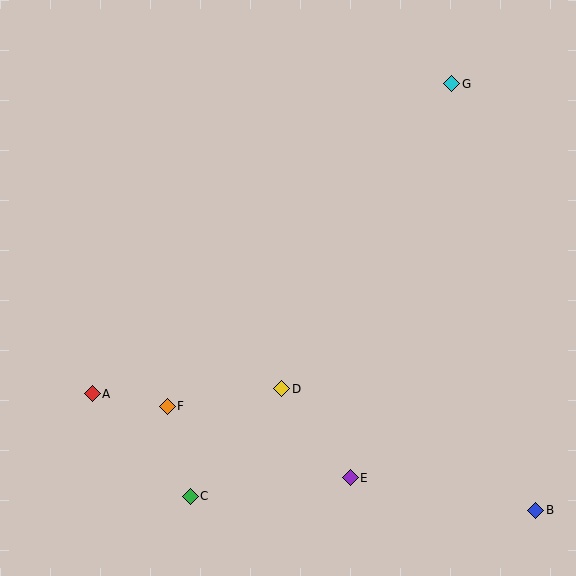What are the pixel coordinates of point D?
Point D is at (282, 389).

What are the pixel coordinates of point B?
Point B is at (536, 510).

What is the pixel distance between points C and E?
The distance between C and E is 161 pixels.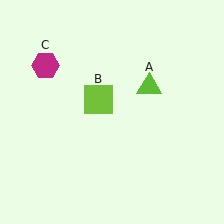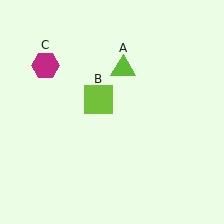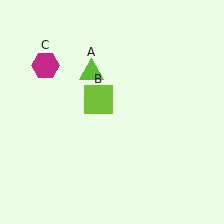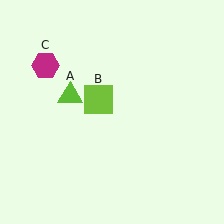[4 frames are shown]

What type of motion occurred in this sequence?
The lime triangle (object A) rotated counterclockwise around the center of the scene.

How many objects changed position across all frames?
1 object changed position: lime triangle (object A).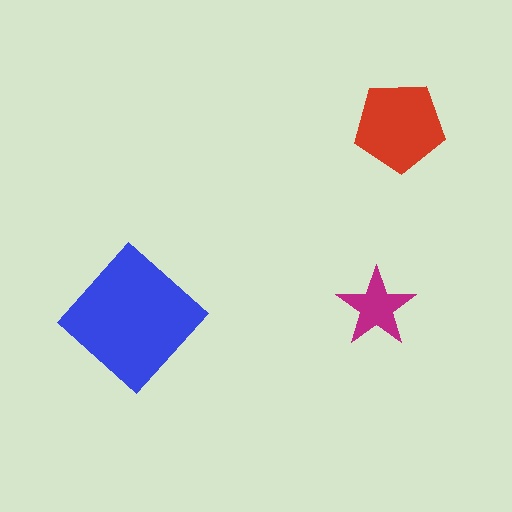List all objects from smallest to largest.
The magenta star, the red pentagon, the blue diamond.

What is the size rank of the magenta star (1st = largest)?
3rd.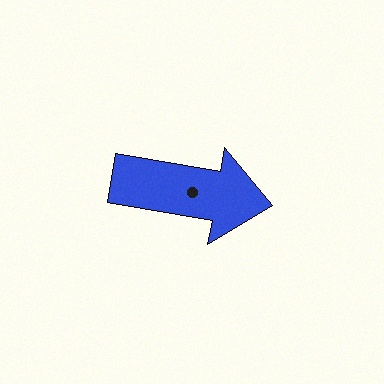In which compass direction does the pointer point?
East.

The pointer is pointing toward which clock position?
Roughly 3 o'clock.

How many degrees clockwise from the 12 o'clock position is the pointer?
Approximately 100 degrees.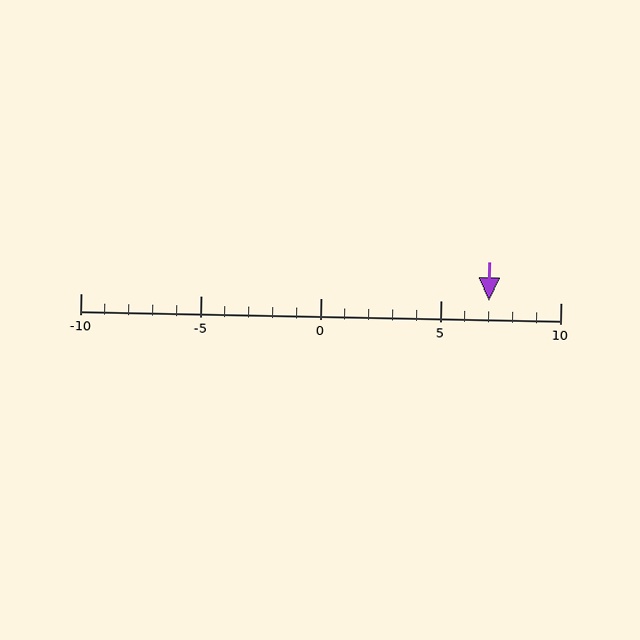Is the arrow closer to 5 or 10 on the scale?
The arrow is closer to 5.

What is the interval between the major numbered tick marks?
The major tick marks are spaced 5 units apart.